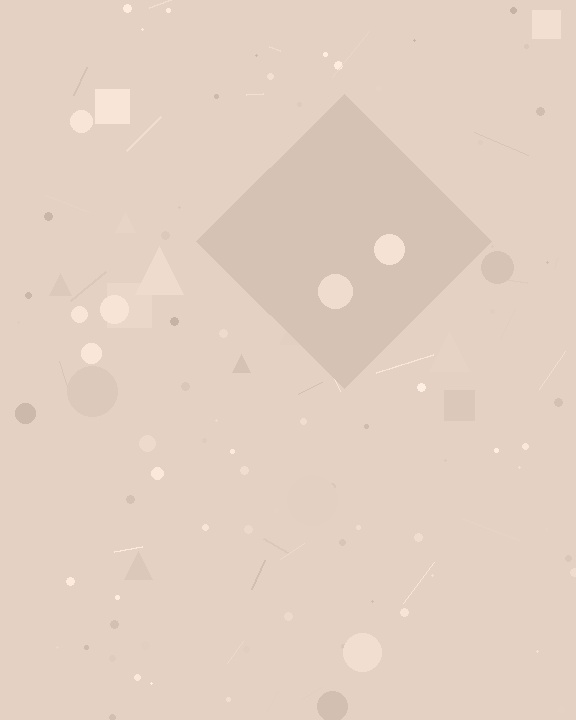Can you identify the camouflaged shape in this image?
The camouflaged shape is a diamond.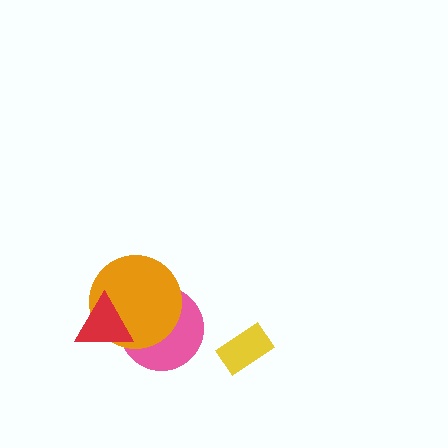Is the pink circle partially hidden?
Yes, it is partially covered by another shape.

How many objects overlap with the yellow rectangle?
0 objects overlap with the yellow rectangle.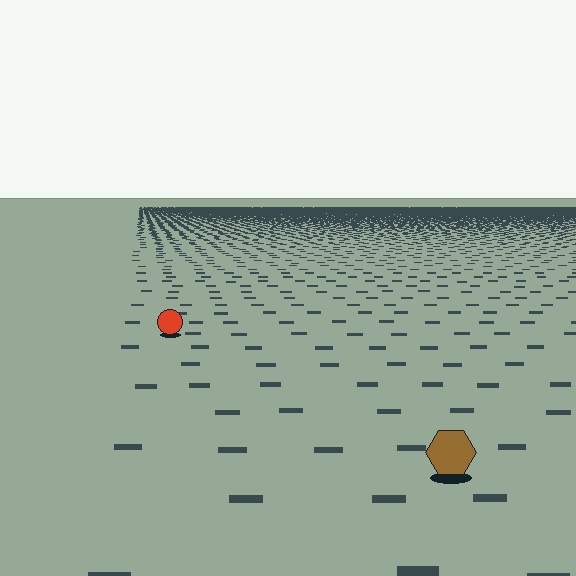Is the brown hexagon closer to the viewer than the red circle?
Yes. The brown hexagon is closer — you can tell from the texture gradient: the ground texture is coarser near it.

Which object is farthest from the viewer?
The red circle is farthest from the viewer. It appears smaller and the ground texture around it is denser.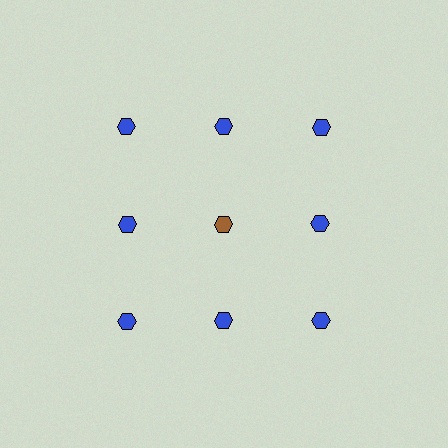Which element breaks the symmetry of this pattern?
The brown hexagon in the second row, second from left column breaks the symmetry. All other shapes are blue hexagons.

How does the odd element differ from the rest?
It has a different color: brown instead of blue.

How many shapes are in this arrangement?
There are 9 shapes arranged in a grid pattern.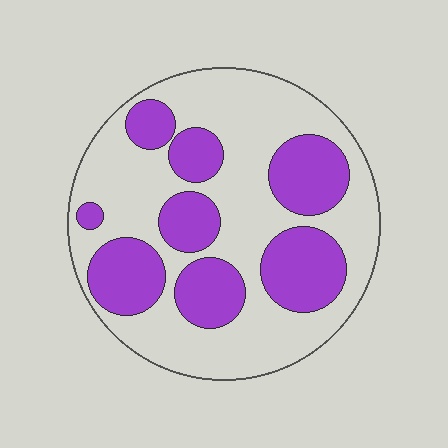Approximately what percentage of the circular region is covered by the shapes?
Approximately 35%.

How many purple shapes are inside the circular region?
8.